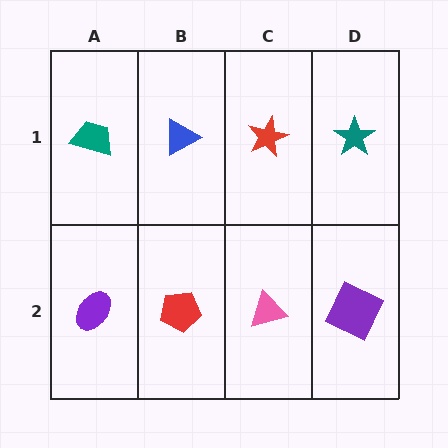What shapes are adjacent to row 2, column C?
A red star (row 1, column C), a red pentagon (row 2, column B), a purple square (row 2, column D).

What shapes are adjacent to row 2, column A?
A teal trapezoid (row 1, column A), a red pentagon (row 2, column B).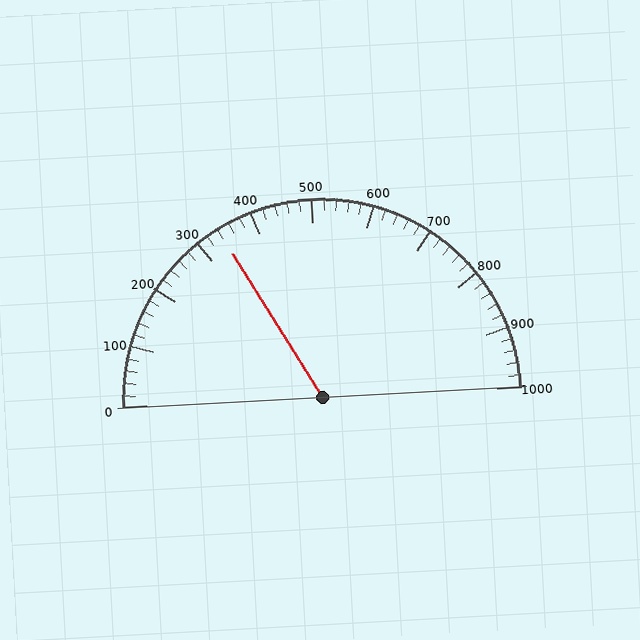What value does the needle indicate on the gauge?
The needle indicates approximately 340.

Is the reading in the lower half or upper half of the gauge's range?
The reading is in the lower half of the range (0 to 1000).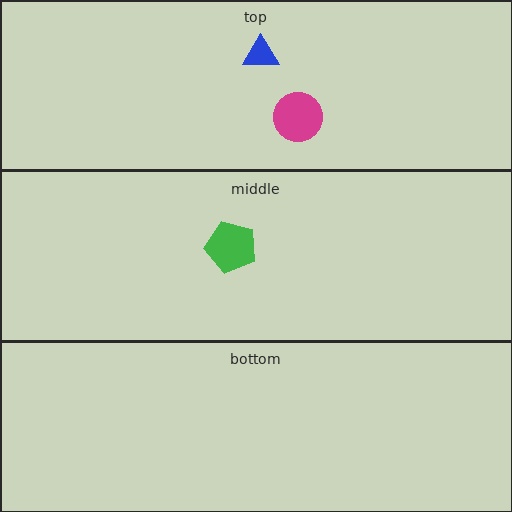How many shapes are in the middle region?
1.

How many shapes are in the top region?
2.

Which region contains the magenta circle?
The top region.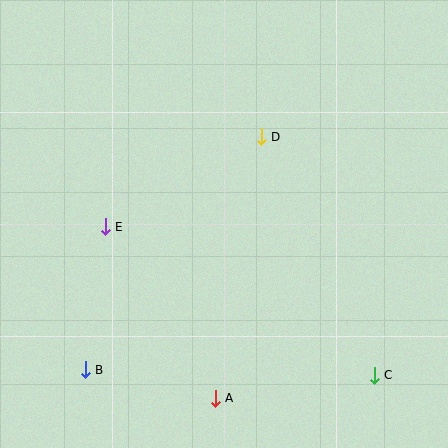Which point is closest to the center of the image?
Point D at (261, 137) is closest to the center.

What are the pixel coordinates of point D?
Point D is at (261, 137).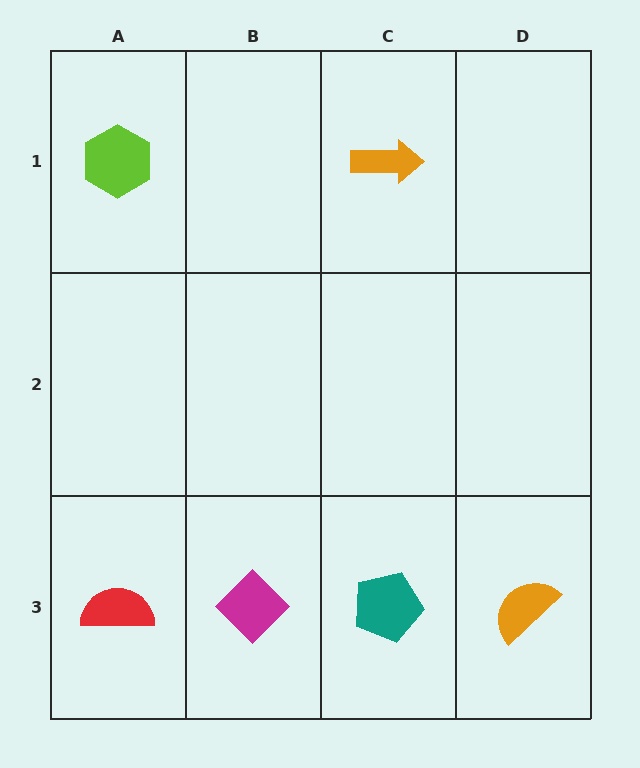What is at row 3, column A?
A red semicircle.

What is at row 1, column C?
An orange arrow.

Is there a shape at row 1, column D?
No, that cell is empty.